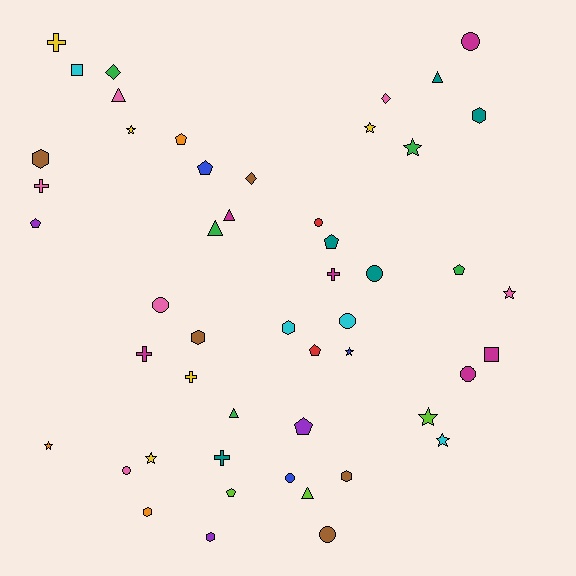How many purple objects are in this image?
There are 3 purple objects.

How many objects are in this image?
There are 50 objects.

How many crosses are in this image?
There are 6 crosses.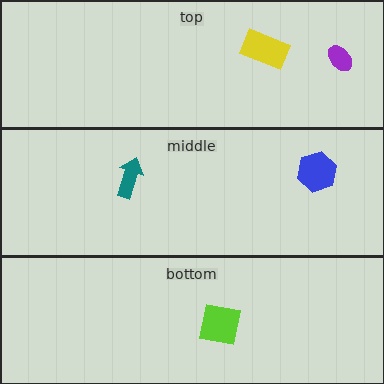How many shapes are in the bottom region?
1.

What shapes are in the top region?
The yellow rectangle, the purple ellipse.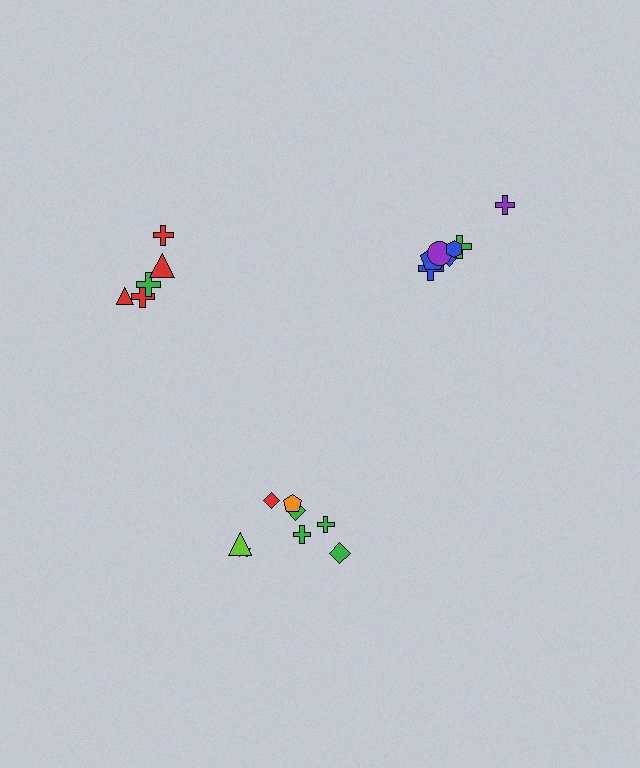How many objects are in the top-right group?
There are 7 objects.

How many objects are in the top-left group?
There are 5 objects.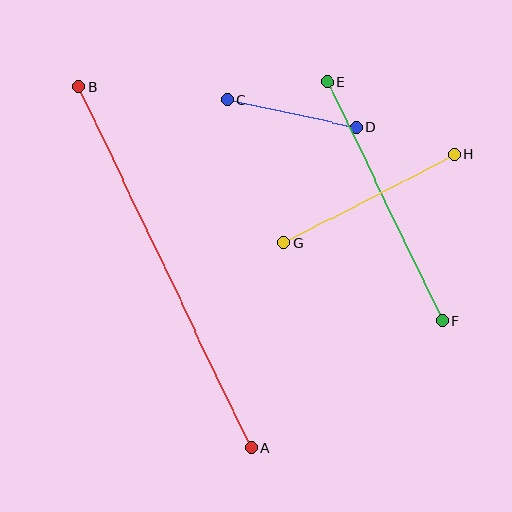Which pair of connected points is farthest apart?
Points A and B are farthest apart.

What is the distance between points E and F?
The distance is approximately 265 pixels.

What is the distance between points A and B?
The distance is approximately 400 pixels.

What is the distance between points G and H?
The distance is approximately 192 pixels.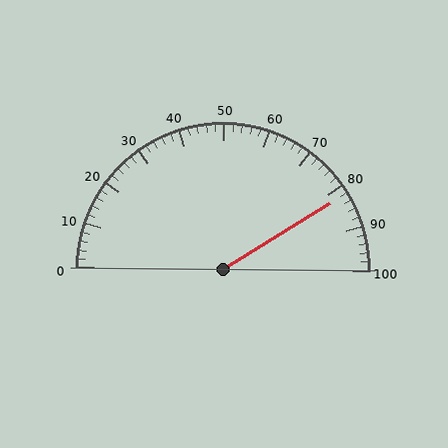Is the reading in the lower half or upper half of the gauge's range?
The reading is in the upper half of the range (0 to 100).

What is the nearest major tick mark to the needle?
The nearest major tick mark is 80.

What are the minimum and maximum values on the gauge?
The gauge ranges from 0 to 100.